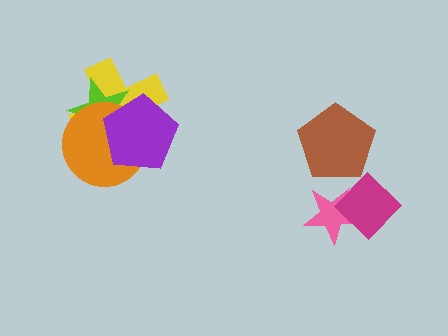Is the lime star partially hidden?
Yes, it is partially covered by another shape.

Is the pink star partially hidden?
Yes, it is partially covered by another shape.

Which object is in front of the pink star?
The magenta diamond is in front of the pink star.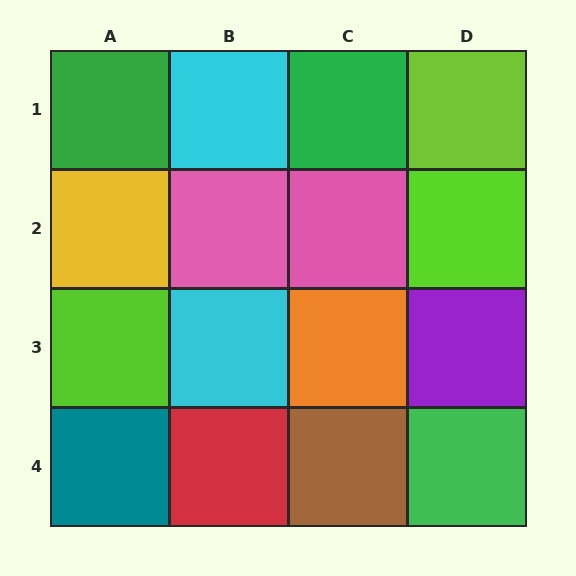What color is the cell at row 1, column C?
Green.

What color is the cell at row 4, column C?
Brown.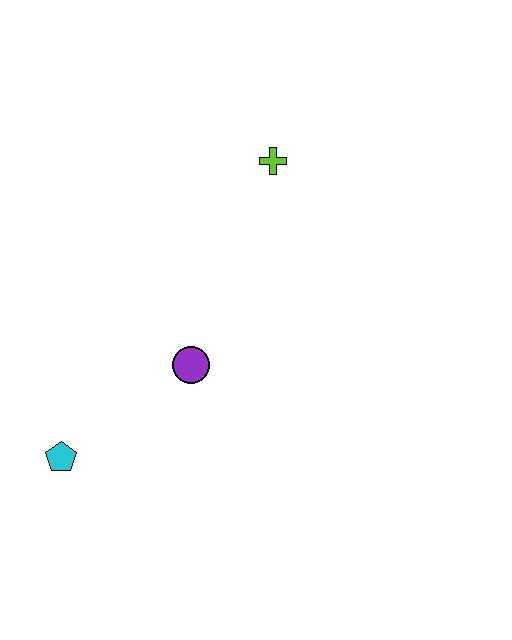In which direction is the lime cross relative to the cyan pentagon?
The lime cross is above the cyan pentagon.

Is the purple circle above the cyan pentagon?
Yes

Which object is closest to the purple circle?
The cyan pentagon is closest to the purple circle.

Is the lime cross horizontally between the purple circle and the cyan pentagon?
No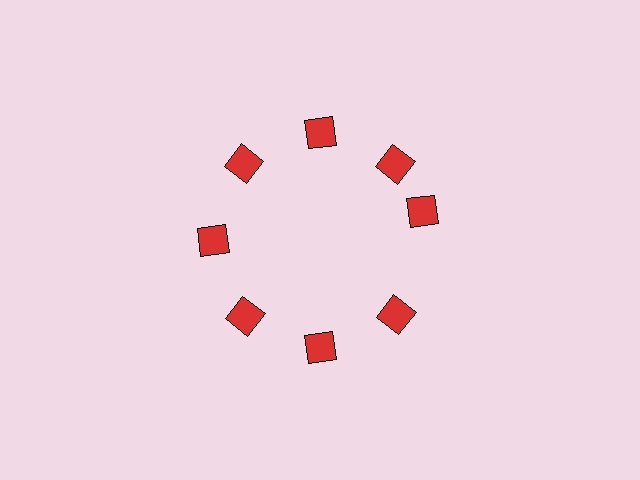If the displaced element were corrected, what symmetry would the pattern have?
It would have 8-fold rotational symmetry — the pattern would map onto itself every 45 degrees.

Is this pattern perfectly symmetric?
No. The 8 red squares are arranged in a ring, but one element near the 3 o'clock position is rotated out of alignment along the ring, breaking the 8-fold rotational symmetry.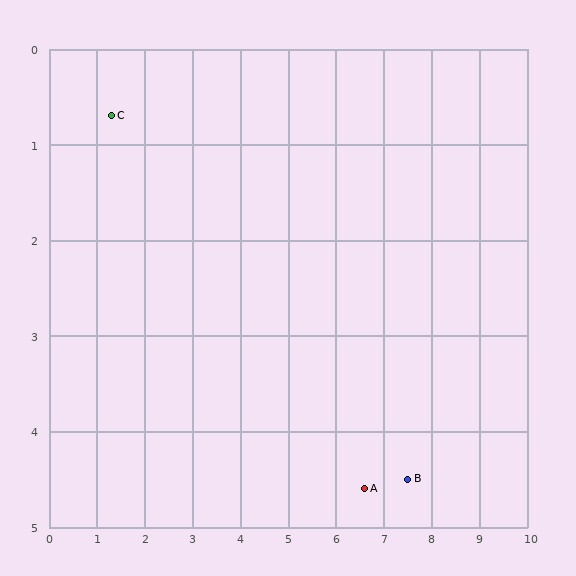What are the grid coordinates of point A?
Point A is at approximately (6.6, 4.6).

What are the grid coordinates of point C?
Point C is at approximately (1.3, 0.7).